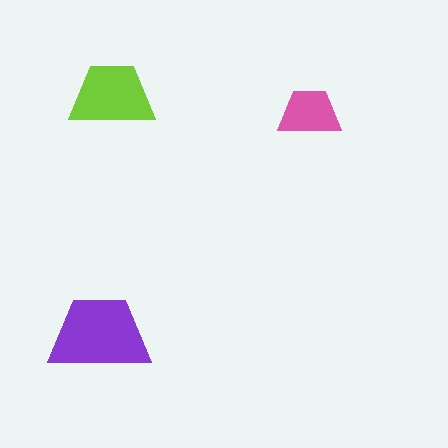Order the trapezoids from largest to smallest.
the purple one, the lime one, the pink one.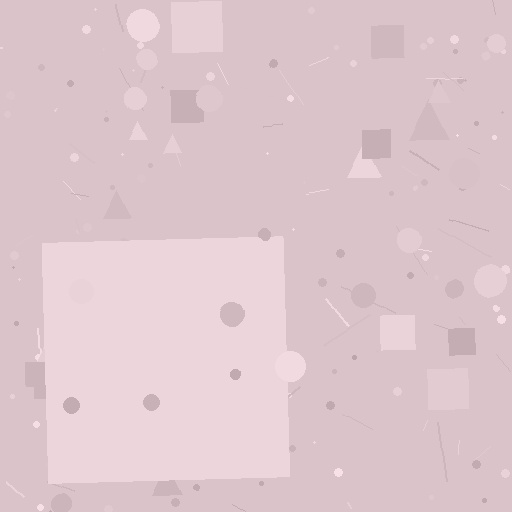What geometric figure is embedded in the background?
A square is embedded in the background.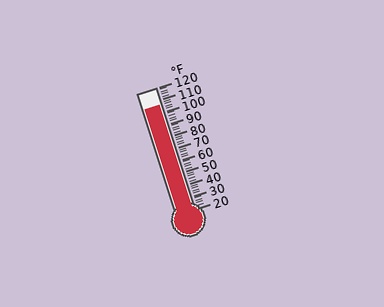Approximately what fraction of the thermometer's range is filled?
The thermometer is filled to approximately 85% of its range.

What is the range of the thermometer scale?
The thermometer scale ranges from 20°F to 120°F.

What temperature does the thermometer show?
The thermometer shows approximately 106°F.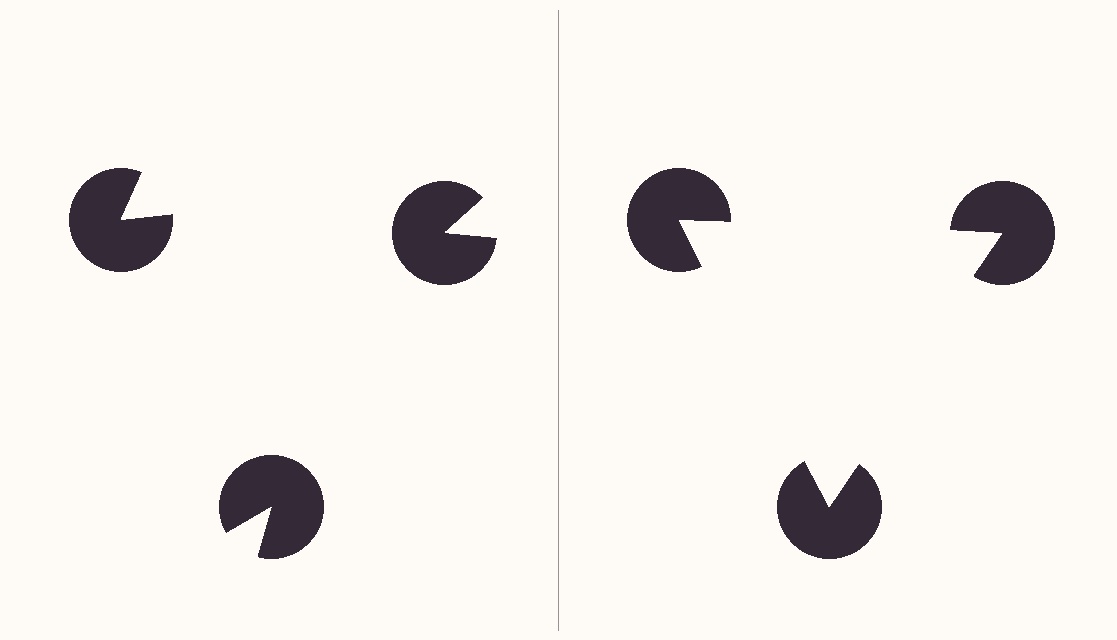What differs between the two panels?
The pac-man discs are positioned identically on both sides; only the wedge orientations differ. On the right they align to a triangle; on the left they are misaligned.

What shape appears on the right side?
An illusory triangle.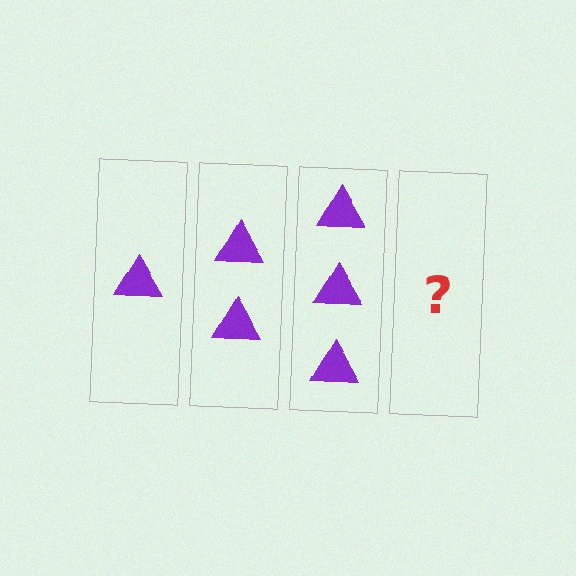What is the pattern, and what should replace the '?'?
The pattern is that each step adds one more triangle. The '?' should be 4 triangles.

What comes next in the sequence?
The next element should be 4 triangles.